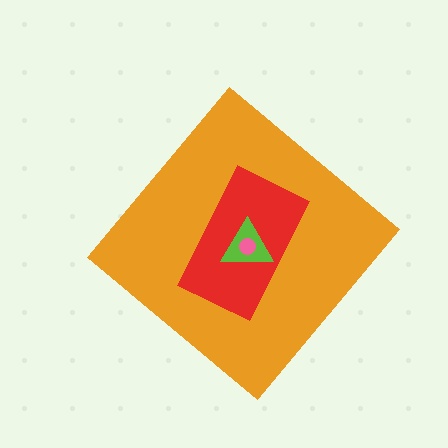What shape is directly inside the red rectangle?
The lime triangle.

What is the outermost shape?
The orange diamond.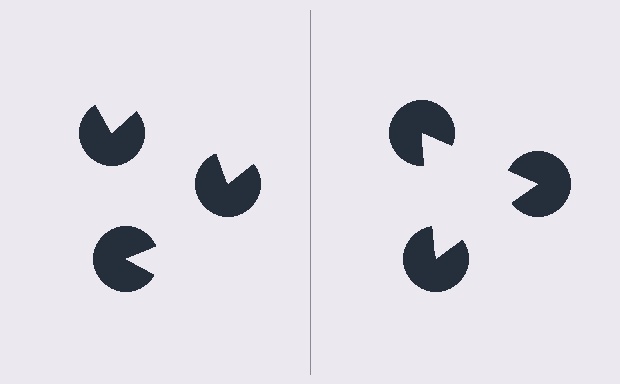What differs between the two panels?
The pac-man discs are positioned identically on both sides; only the wedge orientations differ. On the right they align to a triangle; on the left they are misaligned.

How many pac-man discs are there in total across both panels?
6 — 3 on each side.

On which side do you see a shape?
An illusory triangle appears on the right side. On the left side the wedge cuts are rotated, so no coherent shape forms.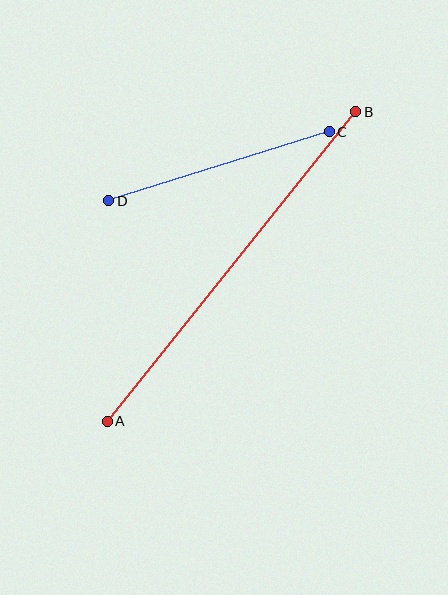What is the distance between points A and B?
The distance is approximately 397 pixels.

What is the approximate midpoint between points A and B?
The midpoint is at approximately (231, 266) pixels.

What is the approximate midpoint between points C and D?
The midpoint is at approximately (219, 166) pixels.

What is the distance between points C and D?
The distance is approximately 231 pixels.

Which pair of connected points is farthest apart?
Points A and B are farthest apart.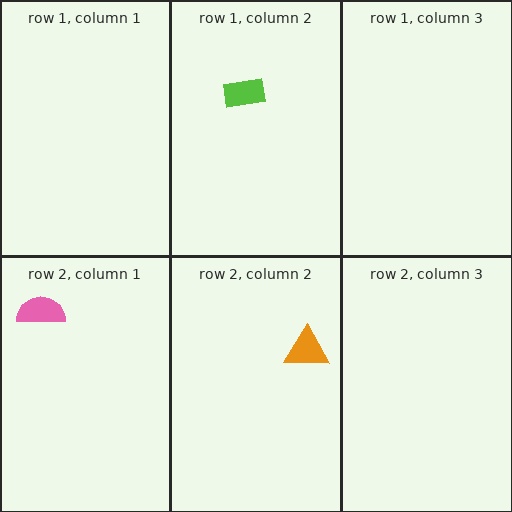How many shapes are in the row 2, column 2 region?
1.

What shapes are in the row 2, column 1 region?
The pink semicircle.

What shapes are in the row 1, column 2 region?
The lime rectangle.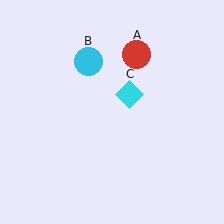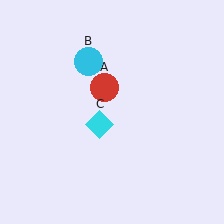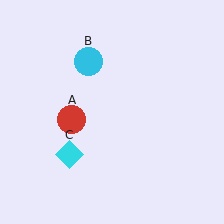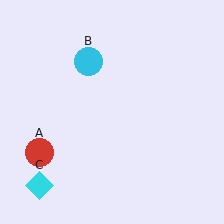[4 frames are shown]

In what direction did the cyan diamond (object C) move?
The cyan diamond (object C) moved down and to the left.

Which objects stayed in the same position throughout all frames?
Cyan circle (object B) remained stationary.